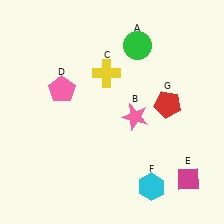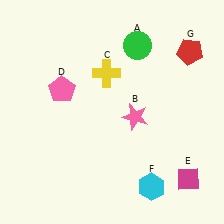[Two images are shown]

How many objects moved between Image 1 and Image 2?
1 object moved between the two images.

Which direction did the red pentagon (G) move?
The red pentagon (G) moved up.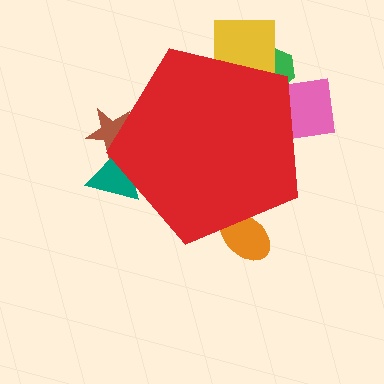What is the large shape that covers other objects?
A red pentagon.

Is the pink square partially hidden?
Yes, the pink square is partially hidden behind the red pentagon.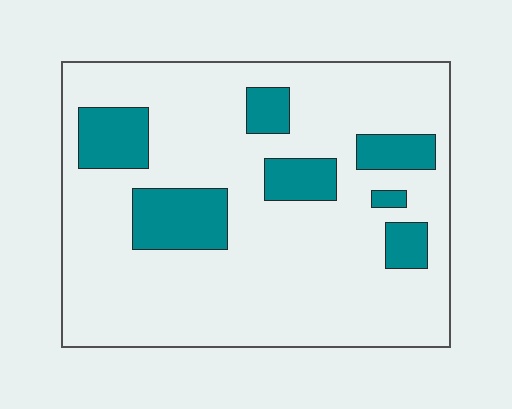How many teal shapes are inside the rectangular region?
7.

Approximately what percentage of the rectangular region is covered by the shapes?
Approximately 20%.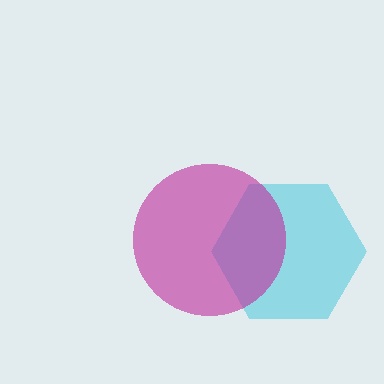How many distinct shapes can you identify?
There are 2 distinct shapes: a cyan hexagon, a magenta circle.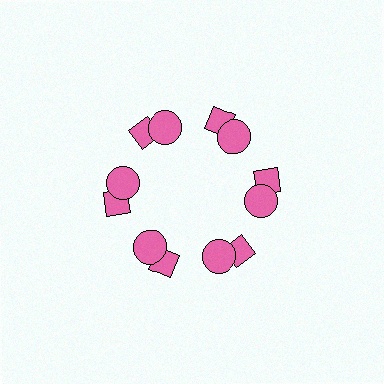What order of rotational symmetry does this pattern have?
This pattern has 6-fold rotational symmetry.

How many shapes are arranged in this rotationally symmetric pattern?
There are 12 shapes, arranged in 6 groups of 2.